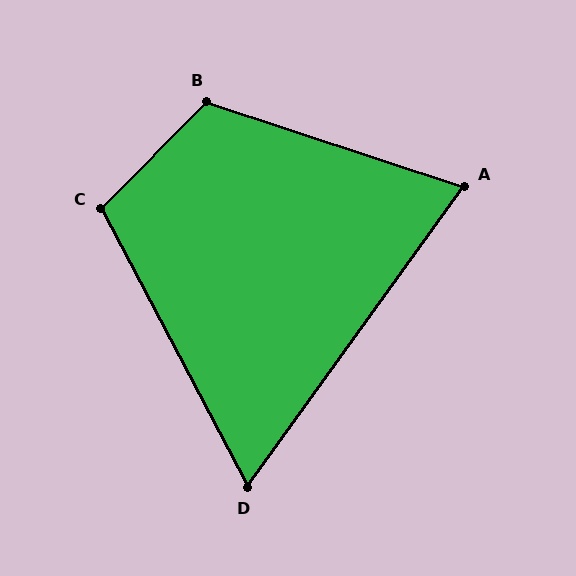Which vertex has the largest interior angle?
B, at approximately 116 degrees.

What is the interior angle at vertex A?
Approximately 72 degrees (acute).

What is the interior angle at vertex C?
Approximately 108 degrees (obtuse).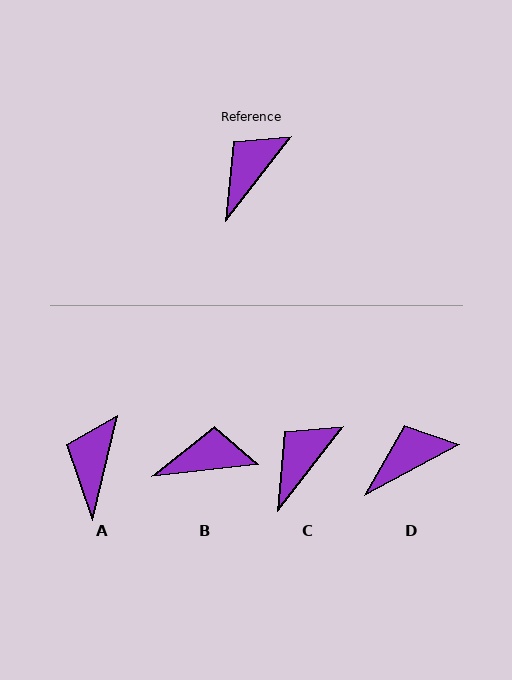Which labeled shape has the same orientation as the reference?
C.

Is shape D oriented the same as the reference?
No, it is off by about 24 degrees.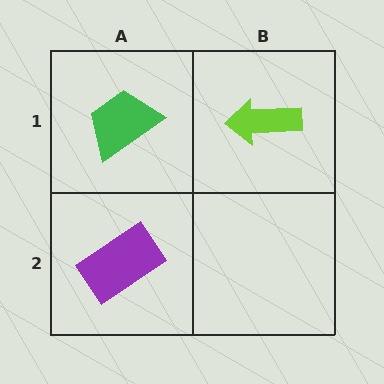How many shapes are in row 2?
1 shape.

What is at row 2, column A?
A purple rectangle.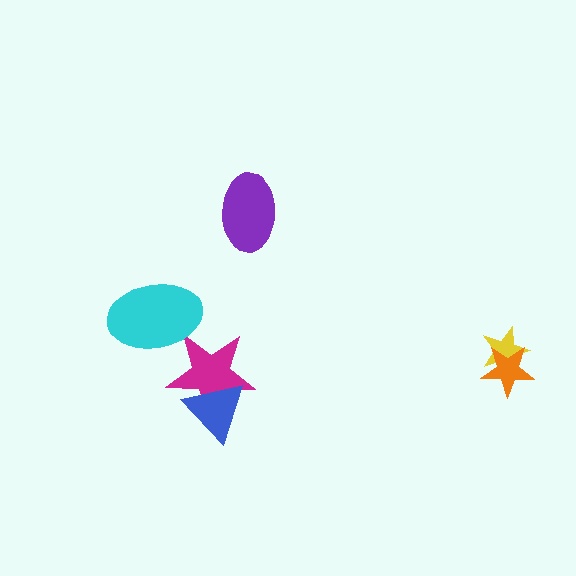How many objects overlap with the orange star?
1 object overlaps with the orange star.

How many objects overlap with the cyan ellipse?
1 object overlaps with the cyan ellipse.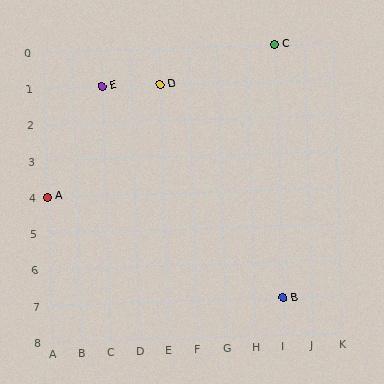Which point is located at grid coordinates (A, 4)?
Point A is at (A, 4).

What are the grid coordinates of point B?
Point B is at grid coordinates (I, 7).